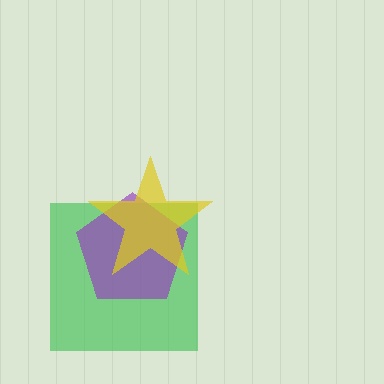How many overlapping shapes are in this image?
There are 3 overlapping shapes in the image.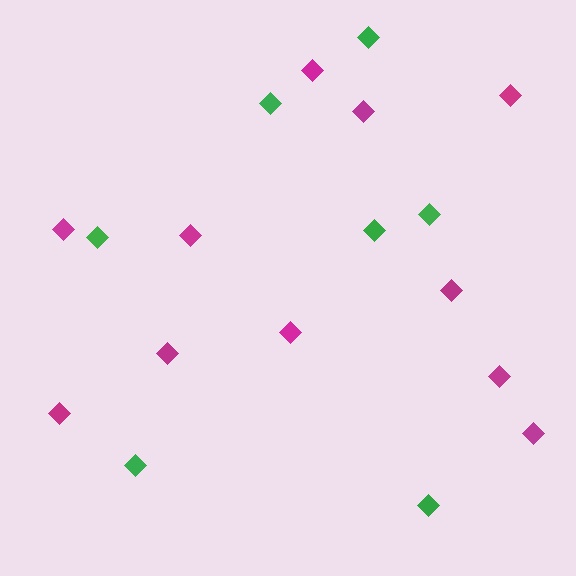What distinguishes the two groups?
There are 2 groups: one group of green diamonds (7) and one group of magenta diamonds (11).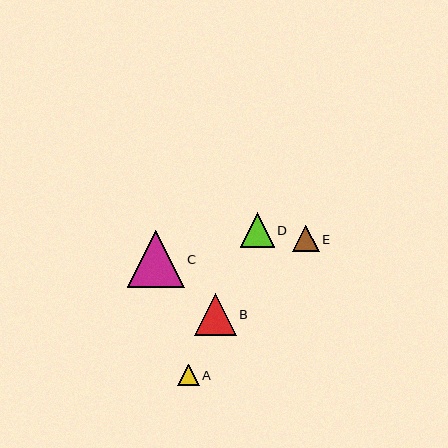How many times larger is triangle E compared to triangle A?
Triangle E is approximately 1.2 times the size of triangle A.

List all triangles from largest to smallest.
From largest to smallest: C, B, D, E, A.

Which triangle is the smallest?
Triangle A is the smallest with a size of approximately 21 pixels.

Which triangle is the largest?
Triangle C is the largest with a size of approximately 57 pixels.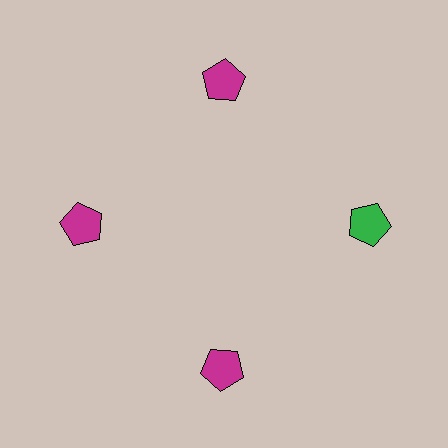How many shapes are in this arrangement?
There are 4 shapes arranged in a ring pattern.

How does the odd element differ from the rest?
It has a different color: green instead of magenta.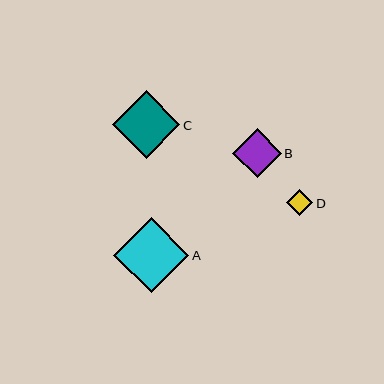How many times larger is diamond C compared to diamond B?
Diamond C is approximately 1.4 times the size of diamond B.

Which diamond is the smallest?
Diamond D is the smallest with a size of approximately 26 pixels.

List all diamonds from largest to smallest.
From largest to smallest: A, C, B, D.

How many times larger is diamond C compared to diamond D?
Diamond C is approximately 2.6 times the size of diamond D.